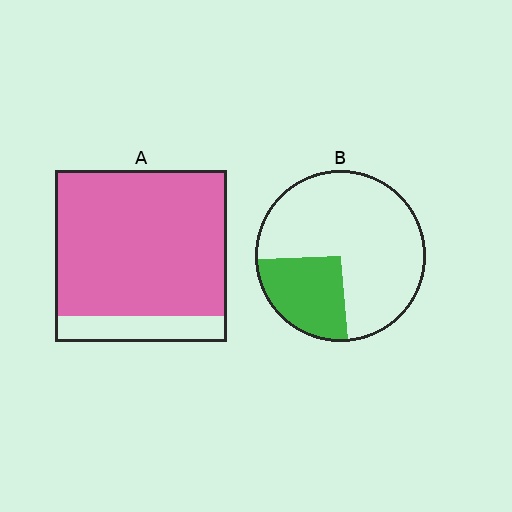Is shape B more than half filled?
No.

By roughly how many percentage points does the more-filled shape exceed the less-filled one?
By roughly 60 percentage points (A over B).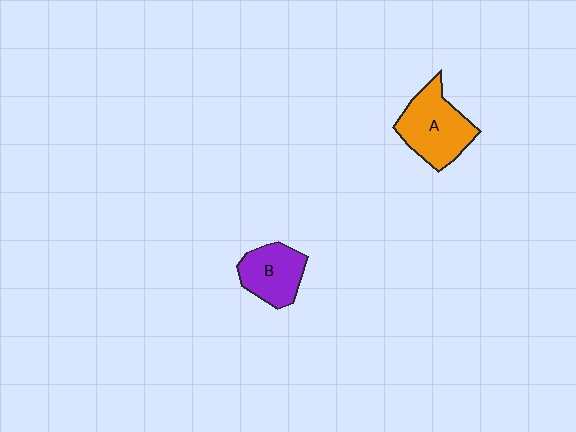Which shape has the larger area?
Shape A (orange).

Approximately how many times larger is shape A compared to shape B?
Approximately 1.4 times.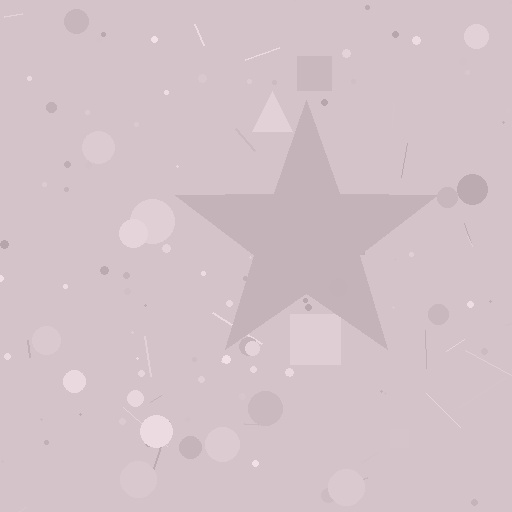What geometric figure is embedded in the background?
A star is embedded in the background.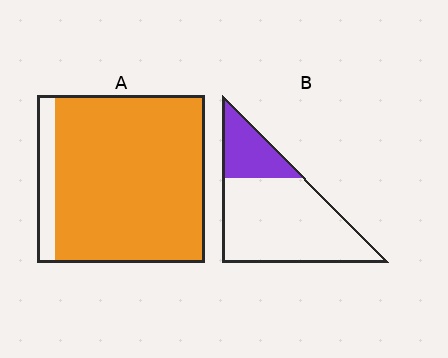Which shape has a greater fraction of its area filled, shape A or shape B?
Shape A.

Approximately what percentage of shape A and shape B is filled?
A is approximately 90% and B is approximately 25%.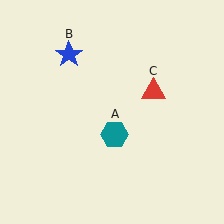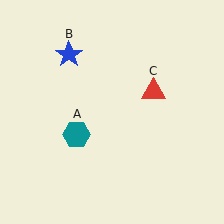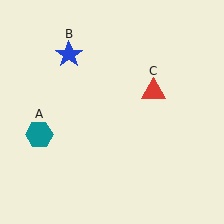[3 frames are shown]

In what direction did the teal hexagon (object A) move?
The teal hexagon (object A) moved left.